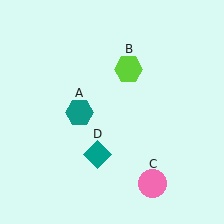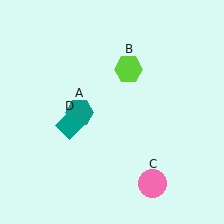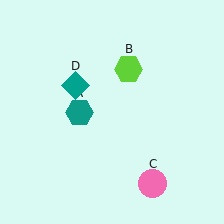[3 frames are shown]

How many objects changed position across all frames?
1 object changed position: teal diamond (object D).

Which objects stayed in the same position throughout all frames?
Teal hexagon (object A) and lime hexagon (object B) and pink circle (object C) remained stationary.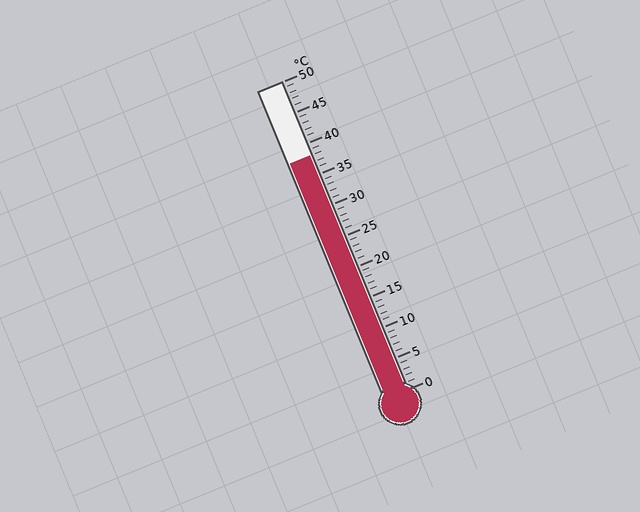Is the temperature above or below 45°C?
The temperature is below 45°C.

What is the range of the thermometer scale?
The thermometer scale ranges from 0°C to 50°C.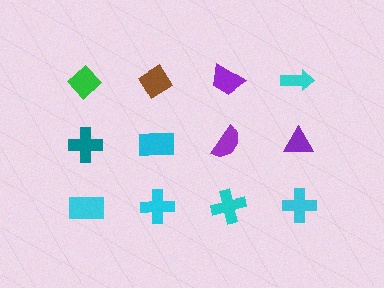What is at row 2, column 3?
A purple semicircle.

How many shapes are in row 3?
4 shapes.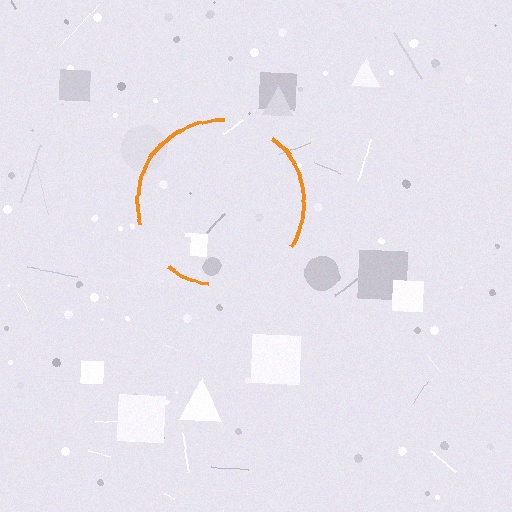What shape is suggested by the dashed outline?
The dashed outline suggests a circle.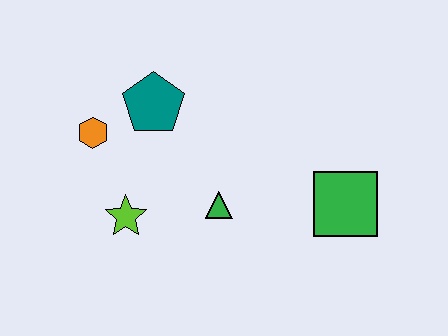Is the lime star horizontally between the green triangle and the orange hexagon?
Yes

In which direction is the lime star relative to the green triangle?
The lime star is to the left of the green triangle.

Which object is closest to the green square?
The green triangle is closest to the green square.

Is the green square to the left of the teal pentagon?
No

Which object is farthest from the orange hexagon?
The green square is farthest from the orange hexagon.